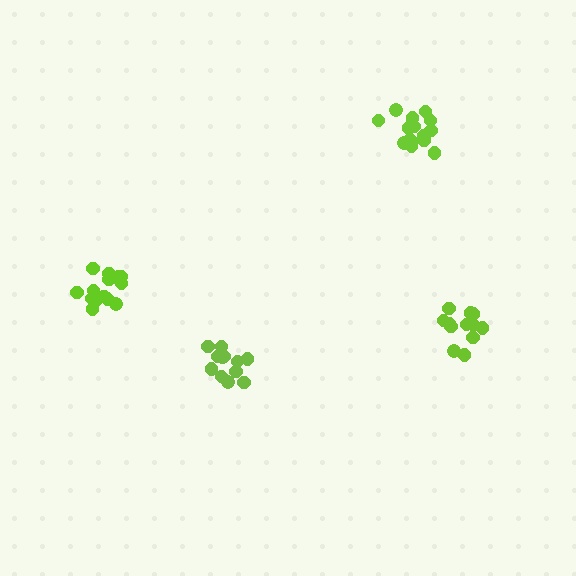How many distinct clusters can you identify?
There are 4 distinct clusters.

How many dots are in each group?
Group 1: 14 dots, Group 2: 16 dots, Group 3: 13 dots, Group 4: 12 dots (55 total).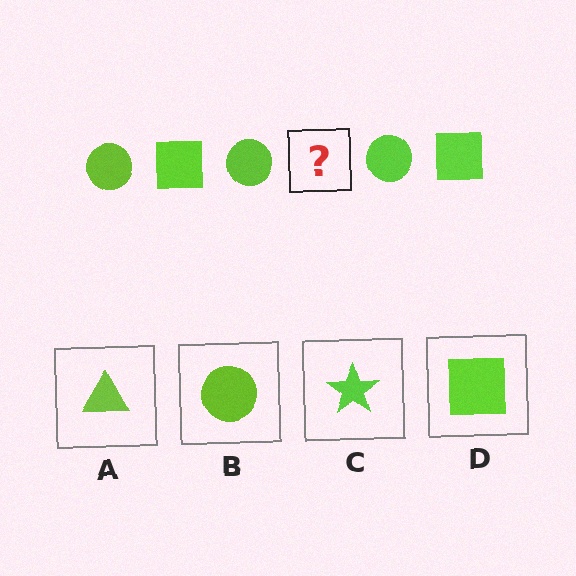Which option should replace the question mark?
Option D.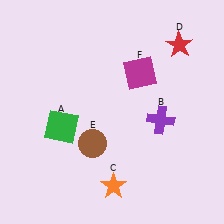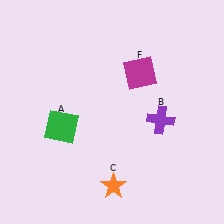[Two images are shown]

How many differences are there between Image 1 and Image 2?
There are 2 differences between the two images.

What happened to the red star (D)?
The red star (D) was removed in Image 2. It was in the top-right area of Image 1.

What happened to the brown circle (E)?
The brown circle (E) was removed in Image 2. It was in the bottom-left area of Image 1.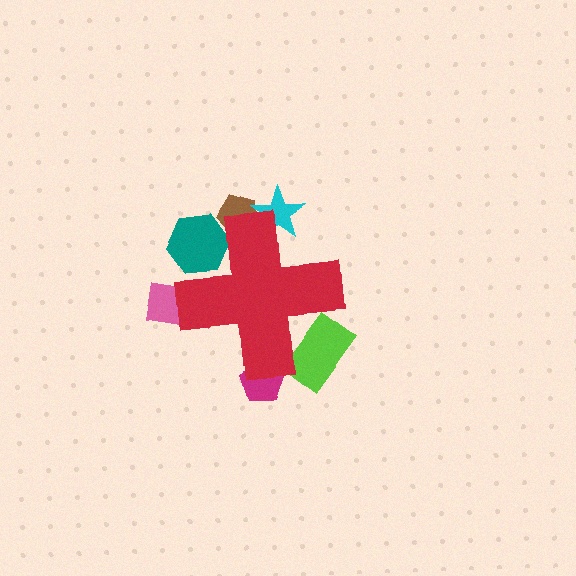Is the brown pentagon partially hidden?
Yes, the brown pentagon is partially hidden behind the red cross.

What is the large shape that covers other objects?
A red cross.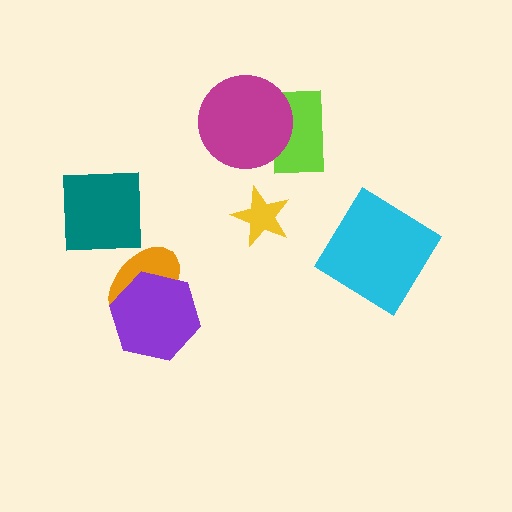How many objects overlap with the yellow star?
0 objects overlap with the yellow star.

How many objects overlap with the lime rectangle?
1 object overlaps with the lime rectangle.